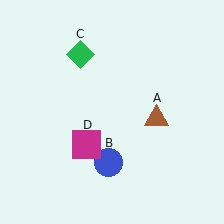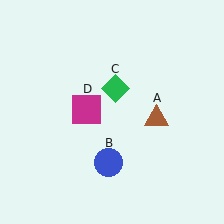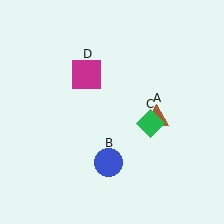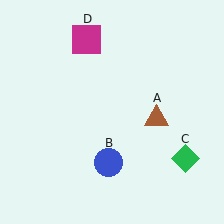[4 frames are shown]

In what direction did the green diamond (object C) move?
The green diamond (object C) moved down and to the right.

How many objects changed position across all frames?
2 objects changed position: green diamond (object C), magenta square (object D).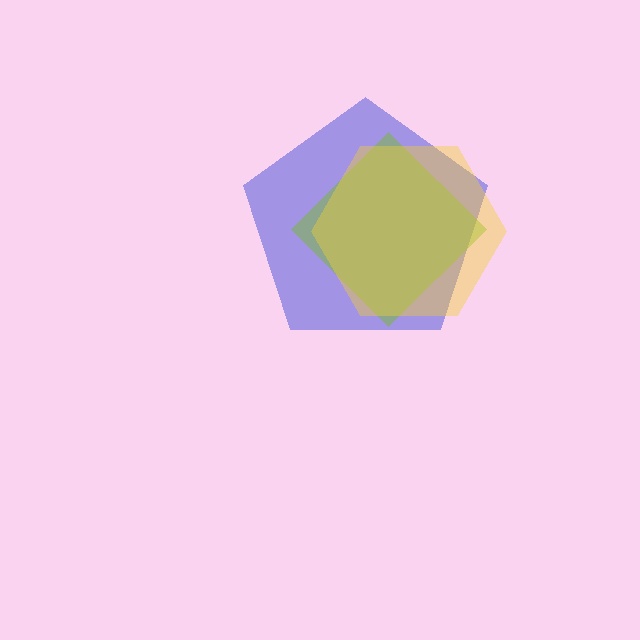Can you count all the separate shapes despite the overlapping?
Yes, there are 3 separate shapes.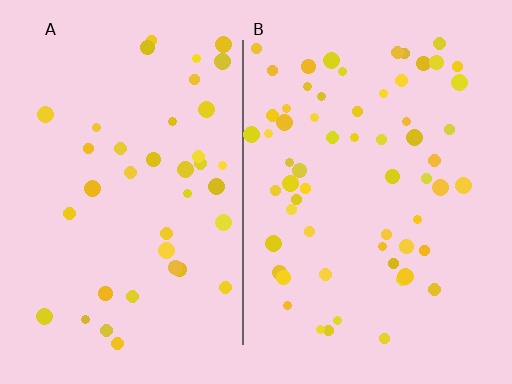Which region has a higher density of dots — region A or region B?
B (the right).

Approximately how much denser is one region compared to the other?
Approximately 1.6× — region B over region A.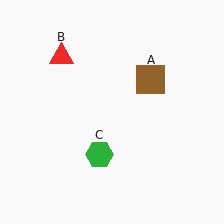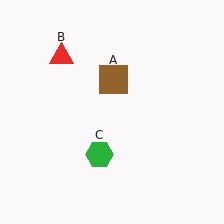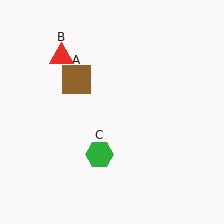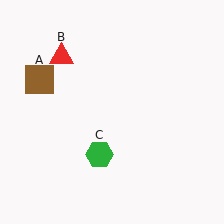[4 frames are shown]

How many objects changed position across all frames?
1 object changed position: brown square (object A).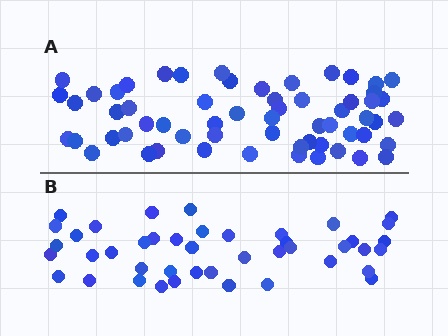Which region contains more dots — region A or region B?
Region A (the top region) has more dots.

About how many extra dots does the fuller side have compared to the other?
Region A has approximately 15 more dots than region B.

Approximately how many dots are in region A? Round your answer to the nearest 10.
About 60 dots.